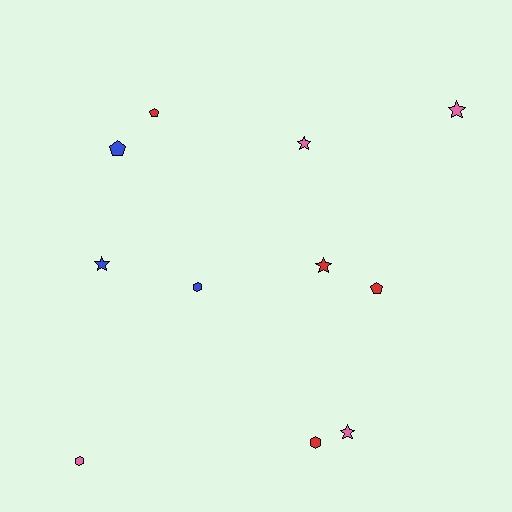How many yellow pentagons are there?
There are no yellow pentagons.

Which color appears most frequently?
Pink, with 4 objects.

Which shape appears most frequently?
Star, with 5 objects.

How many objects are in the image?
There are 11 objects.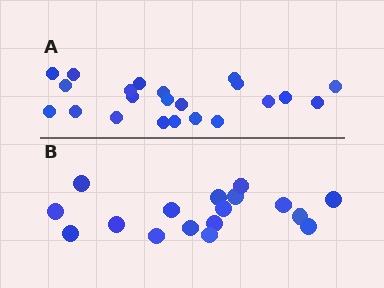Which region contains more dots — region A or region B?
Region A (the top region) has more dots.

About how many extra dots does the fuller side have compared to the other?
Region A has about 5 more dots than region B.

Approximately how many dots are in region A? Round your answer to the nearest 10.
About 20 dots. (The exact count is 22, which rounds to 20.)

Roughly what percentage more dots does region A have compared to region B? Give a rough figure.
About 30% more.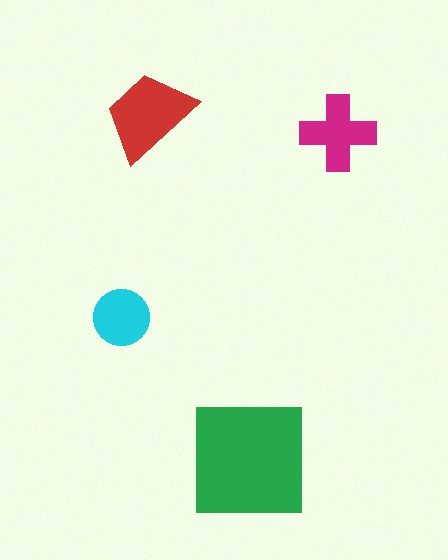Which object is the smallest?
The cyan circle.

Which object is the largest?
The green square.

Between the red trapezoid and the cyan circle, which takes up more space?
The red trapezoid.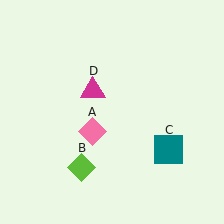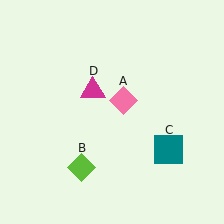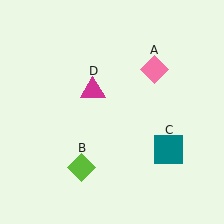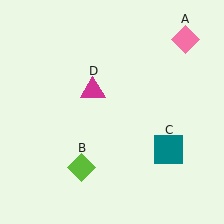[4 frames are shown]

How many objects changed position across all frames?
1 object changed position: pink diamond (object A).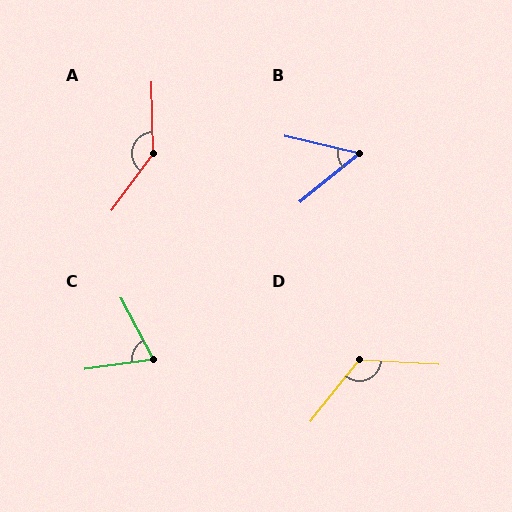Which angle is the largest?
A, at approximately 142 degrees.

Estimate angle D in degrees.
Approximately 125 degrees.